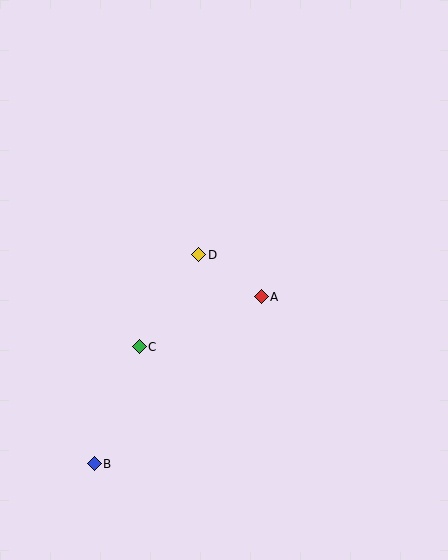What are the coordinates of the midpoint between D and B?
The midpoint between D and B is at (146, 359).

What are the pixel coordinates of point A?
Point A is at (261, 297).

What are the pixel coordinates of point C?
Point C is at (139, 347).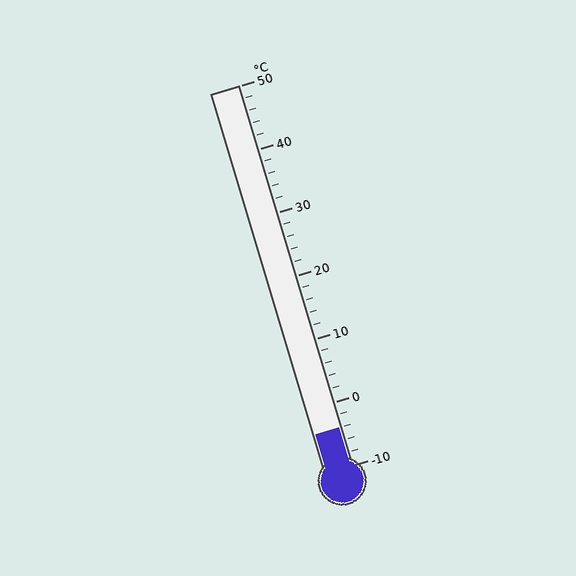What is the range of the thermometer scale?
The thermometer scale ranges from -10°C to 50°C.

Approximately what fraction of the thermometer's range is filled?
The thermometer is filled to approximately 10% of its range.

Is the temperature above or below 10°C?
The temperature is below 10°C.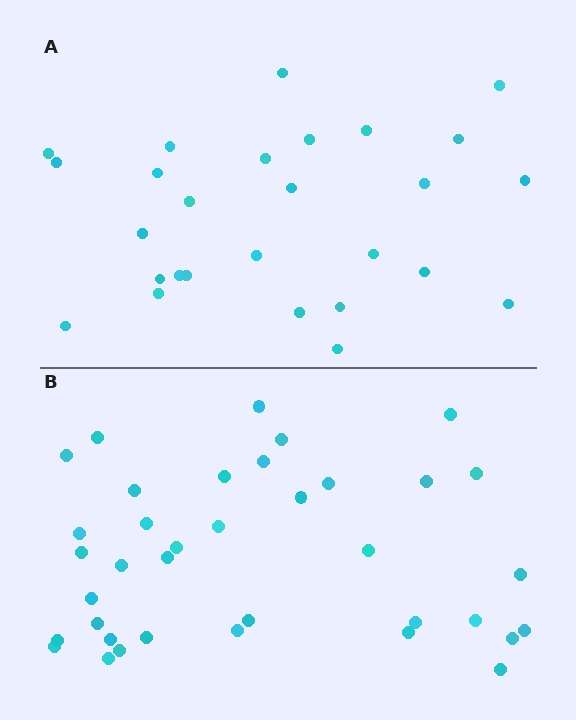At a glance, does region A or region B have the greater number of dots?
Region B (the bottom region) has more dots.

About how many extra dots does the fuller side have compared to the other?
Region B has roughly 10 or so more dots than region A.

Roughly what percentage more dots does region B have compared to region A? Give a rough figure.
About 35% more.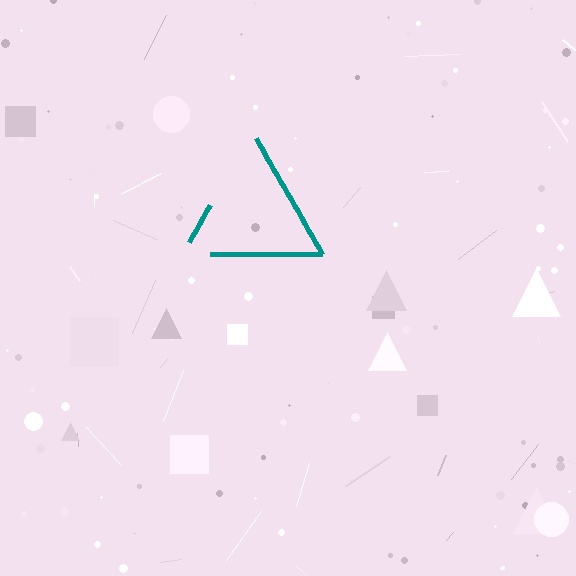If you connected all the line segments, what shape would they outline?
They would outline a triangle.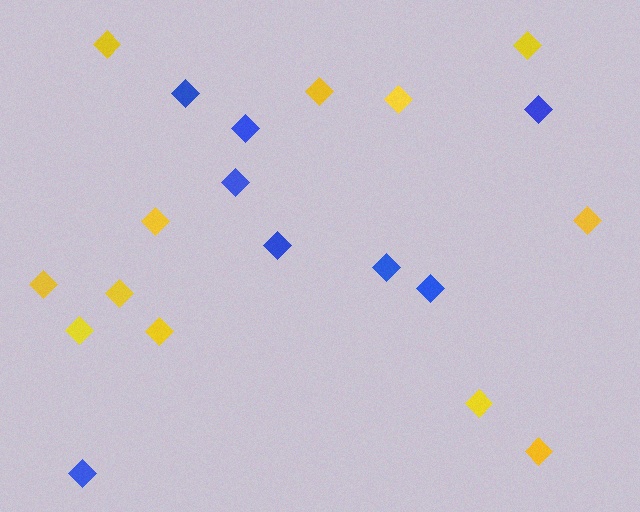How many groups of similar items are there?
There are 2 groups: one group of blue diamonds (8) and one group of yellow diamonds (12).